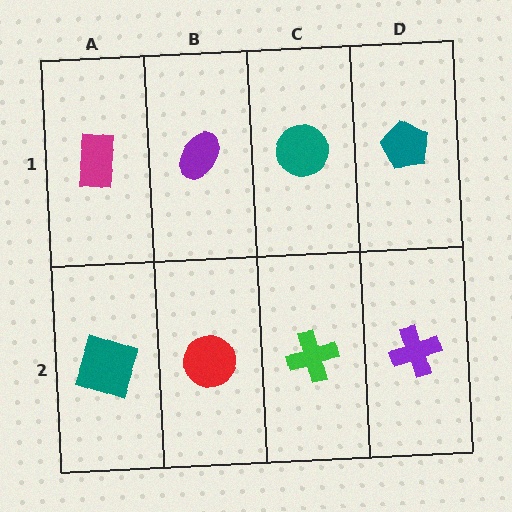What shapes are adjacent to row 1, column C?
A green cross (row 2, column C), a purple ellipse (row 1, column B), a teal pentagon (row 1, column D).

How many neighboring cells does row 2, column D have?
2.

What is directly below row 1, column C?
A green cross.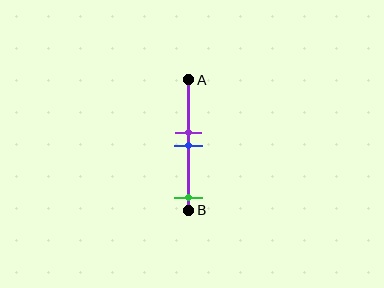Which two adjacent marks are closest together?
The purple and blue marks are the closest adjacent pair.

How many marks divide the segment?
There are 3 marks dividing the segment.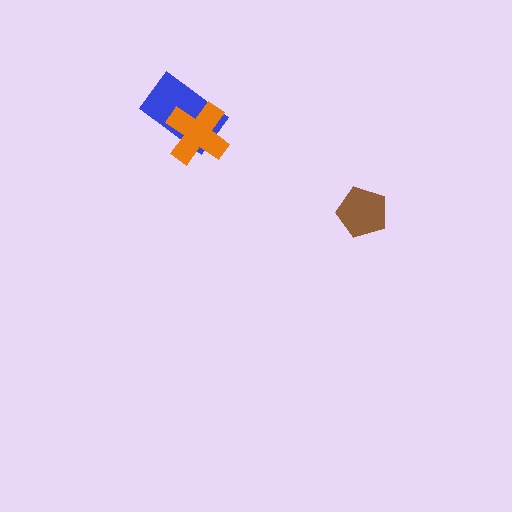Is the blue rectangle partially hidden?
Yes, it is partially covered by another shape.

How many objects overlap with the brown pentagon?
0 objects overlap with the brown pentagon.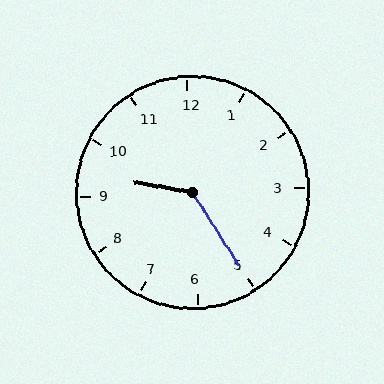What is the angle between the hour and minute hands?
Approximately 132 degrees.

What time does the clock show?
9:25.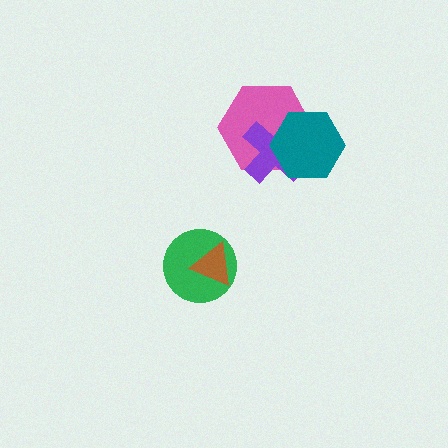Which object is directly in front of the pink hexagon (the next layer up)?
The purple cross is directly in front of the pink hexagon.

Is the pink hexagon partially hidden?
Yes, it is partially covered by another shape.